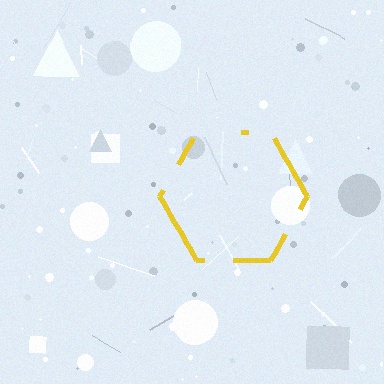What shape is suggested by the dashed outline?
The dashed outline suggests a hexagon.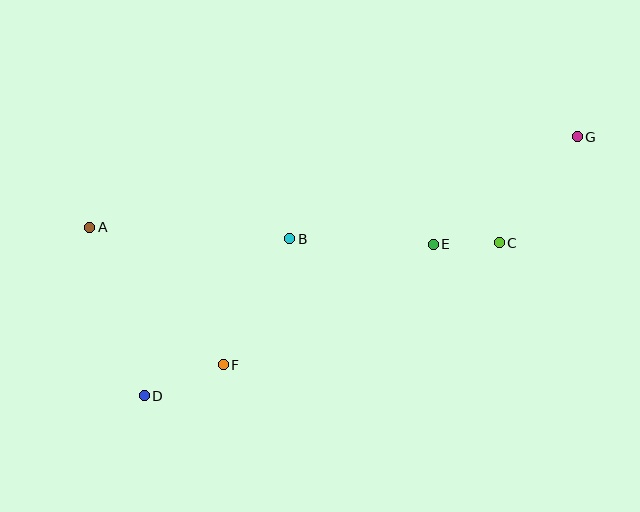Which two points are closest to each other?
Points C and E are closest to each other.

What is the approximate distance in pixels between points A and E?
The distance between A and E is approximately 344 pixels.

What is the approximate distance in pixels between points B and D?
The distance between B and D is approximately 214 pixels.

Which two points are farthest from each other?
Points D and G are farthest from each other.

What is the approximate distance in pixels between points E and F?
The distance between E and F is approximately 242 pixels.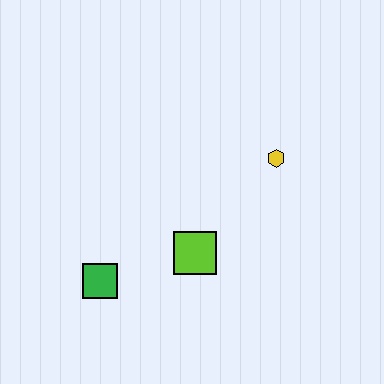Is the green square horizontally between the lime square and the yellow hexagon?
No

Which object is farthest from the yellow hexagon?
The green square is farthest from the yellow hexagon.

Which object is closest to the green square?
The lime square is closest to the green square.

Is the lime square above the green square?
Yes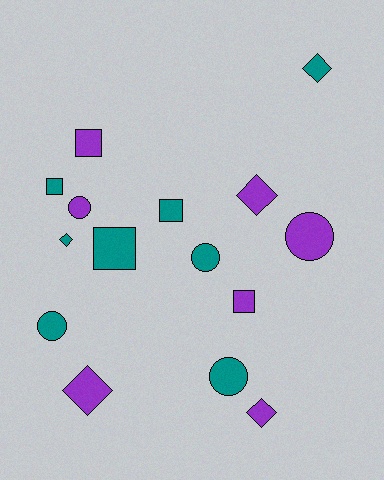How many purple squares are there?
There are 2 purple squares.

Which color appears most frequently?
Teal, with 8 objects.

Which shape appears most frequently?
Circle, with 5 objects.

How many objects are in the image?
There are 15 objects.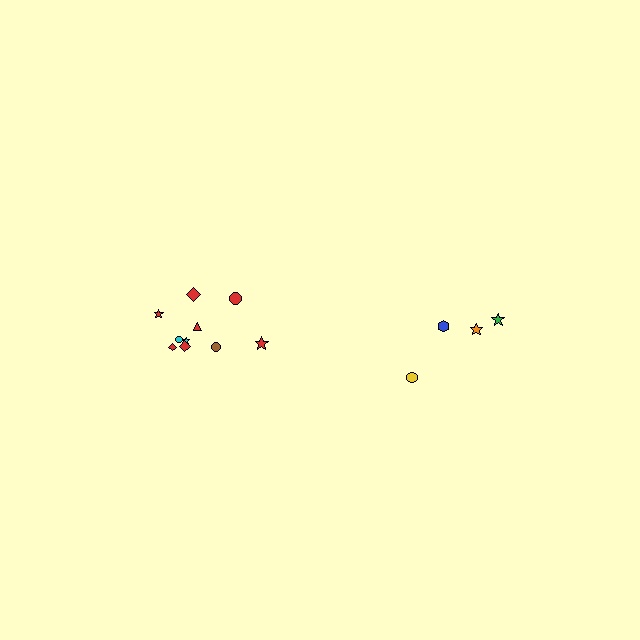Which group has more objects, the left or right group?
The left group.